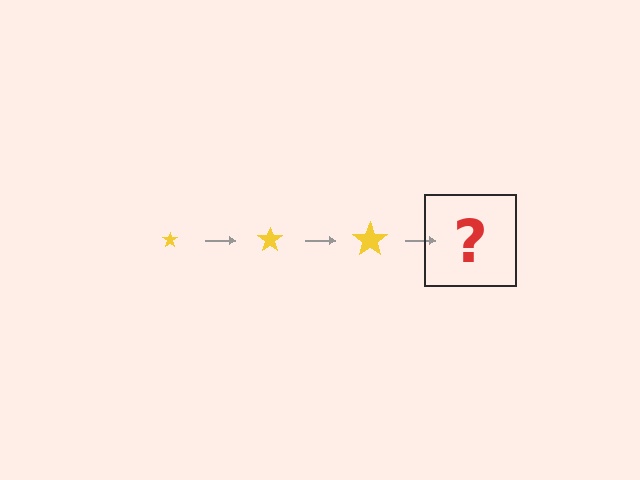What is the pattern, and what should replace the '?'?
The pattern is that the star gets progressively larger each step. The '?' should be a yellow star, larger than the previous one.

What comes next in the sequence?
The next element should be a yellow star, larger than the previous one.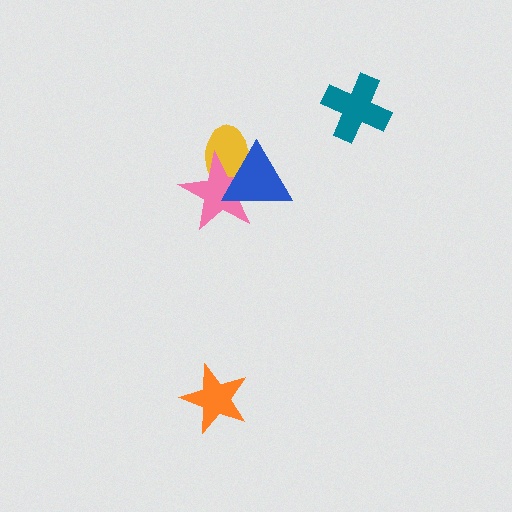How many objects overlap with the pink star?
2 objects overlap with the pink star.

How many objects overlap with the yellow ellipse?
2 objects overlap with the yellow ellipse.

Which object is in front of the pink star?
The blue triangle is in front of the pink star.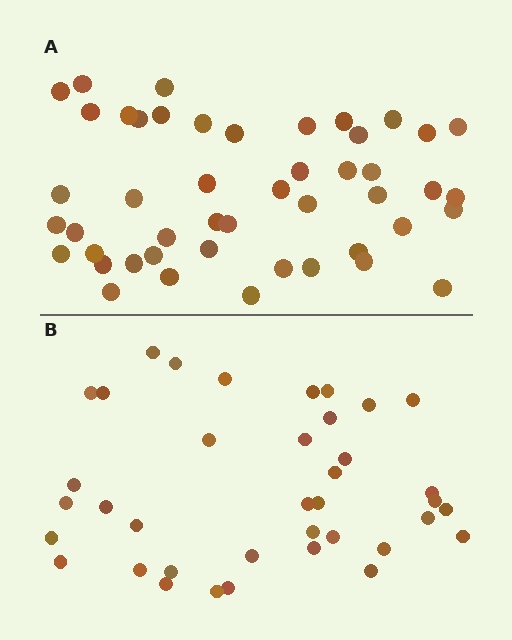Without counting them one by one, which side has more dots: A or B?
Region A (the top region) has more dots.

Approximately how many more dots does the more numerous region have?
Region A has roughly 8 or so more dots than region B.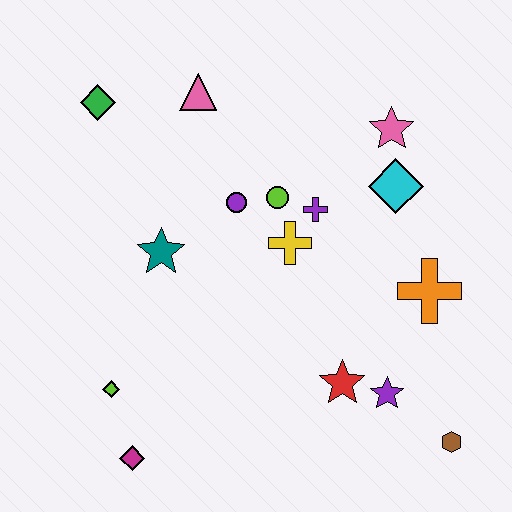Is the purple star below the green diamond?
Yes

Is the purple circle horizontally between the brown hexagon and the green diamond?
Yes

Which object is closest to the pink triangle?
The green diamond is closest to the pink triangle.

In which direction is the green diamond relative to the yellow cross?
The green diamond is to the left of the yellow cross.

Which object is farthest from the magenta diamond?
The pink star is farthest from the magenta diamond.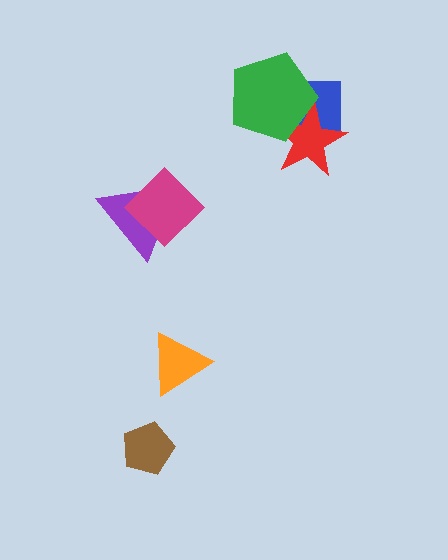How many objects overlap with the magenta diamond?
1 object overlaps with the magenta diamond.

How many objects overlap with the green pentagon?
2 objects overlap with the green pentagon.